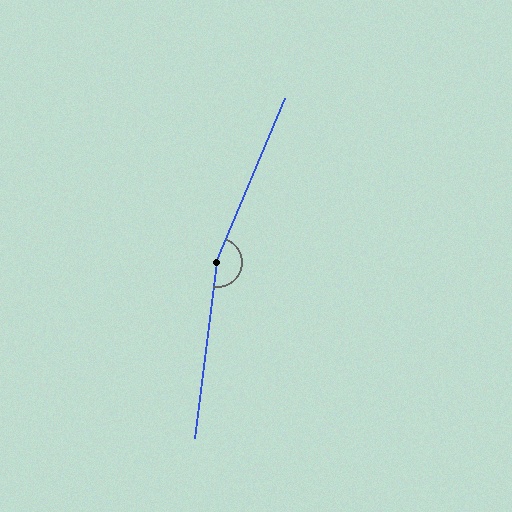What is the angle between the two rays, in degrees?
Approximately 164 degrees.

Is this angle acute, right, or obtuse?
It is obtuse.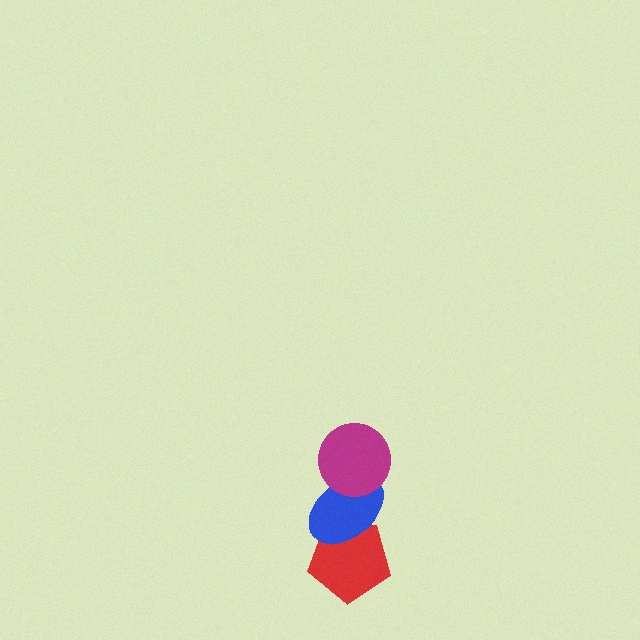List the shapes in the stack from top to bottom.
From top to bottom: the magenta circle, the blue ellipse, the red pentagon.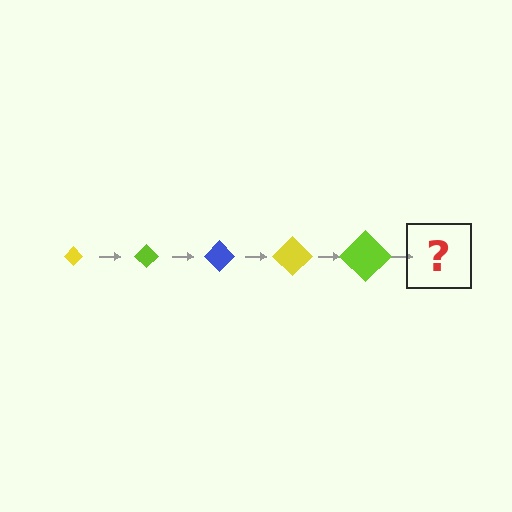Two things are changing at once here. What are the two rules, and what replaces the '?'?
The two rules are that the diamond grows larger each step and the color cycles through yellow, lime, and blue. The '?' should be a blue diamond, larger than the previous one.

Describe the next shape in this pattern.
It should be a blue diamond, larger than the previous one.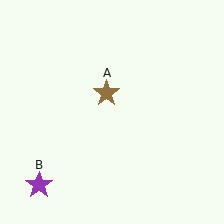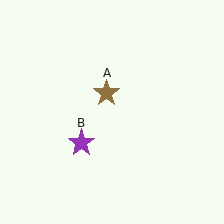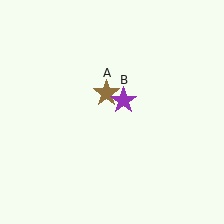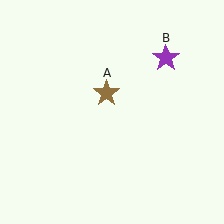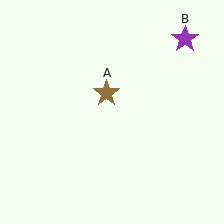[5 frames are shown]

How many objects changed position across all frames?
1 object changed position: purple star (object B).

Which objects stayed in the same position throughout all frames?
Brown star (object A) remained stationary.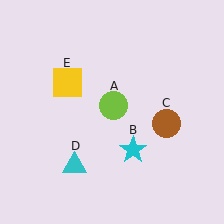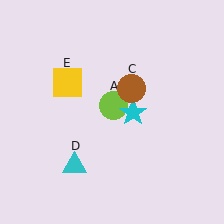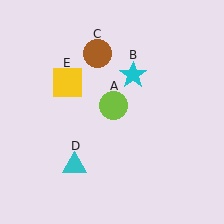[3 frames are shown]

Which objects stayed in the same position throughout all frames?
Lime circle (object A) and cyan triangle (object D) and yellow square (object E) remained stationary.